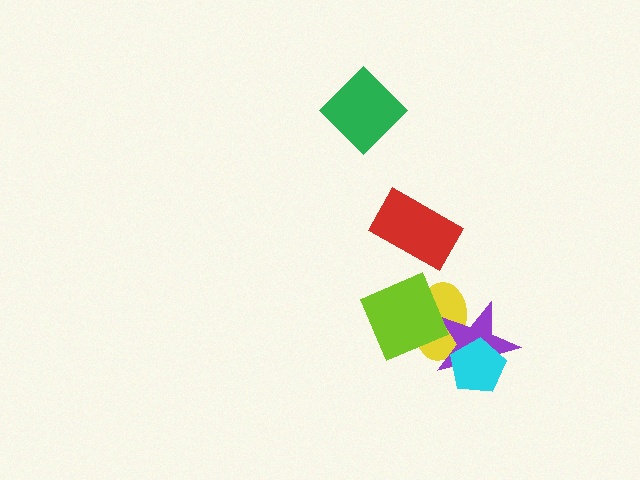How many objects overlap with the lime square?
1 object overlaps with the lime square.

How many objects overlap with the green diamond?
0 objects overlap with the green diamond.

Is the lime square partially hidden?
No, no other shape covers it.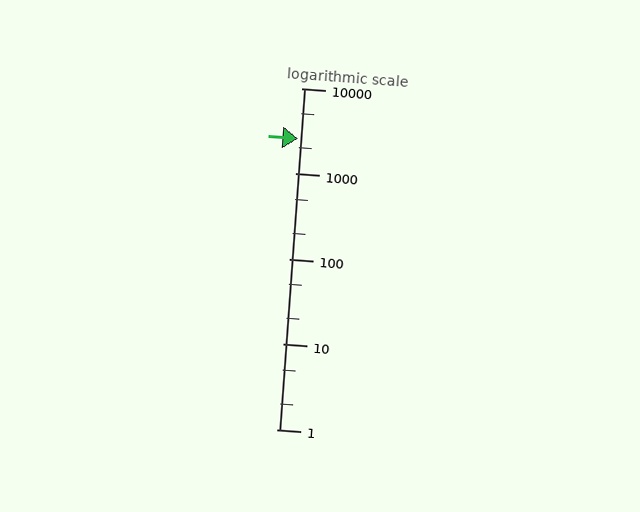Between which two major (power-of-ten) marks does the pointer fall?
The pointer is between 1000 and 10000.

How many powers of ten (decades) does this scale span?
The scale spans 4 decades, from 1 to 10000.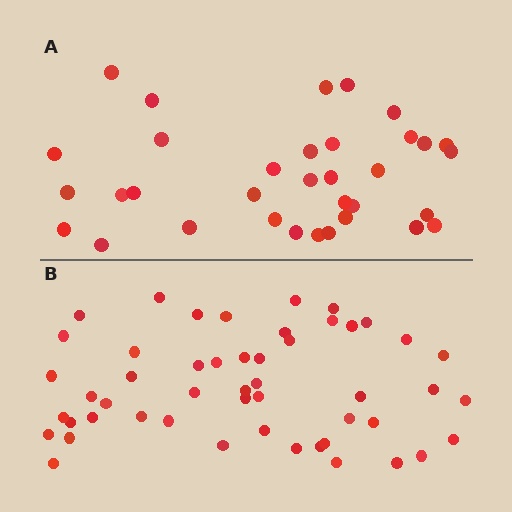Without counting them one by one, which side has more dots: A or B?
Region B (the bottom region) has more dots.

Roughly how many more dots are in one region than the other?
Region B has approximately 15 more dots than region A.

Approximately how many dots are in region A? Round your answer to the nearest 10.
About 30 dots. (The exact count is 34, which rounds to 30.)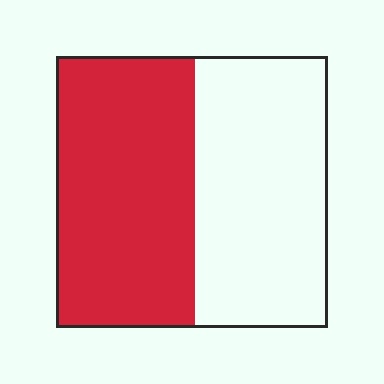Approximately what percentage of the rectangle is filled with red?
Approximately 50%.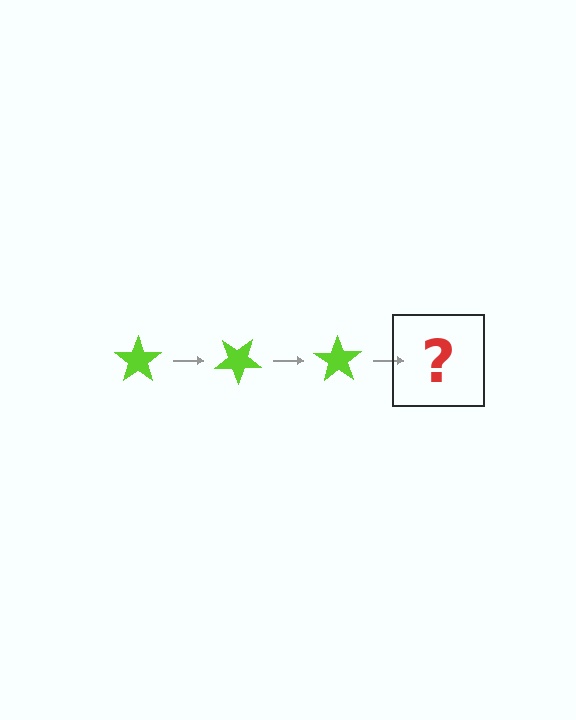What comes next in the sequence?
The next element should be a lime star rotated 105 degrees.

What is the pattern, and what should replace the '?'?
The pattern is that the star rotates 35 degrees each step. The '?' should be a lime star rotated 105 degrees.